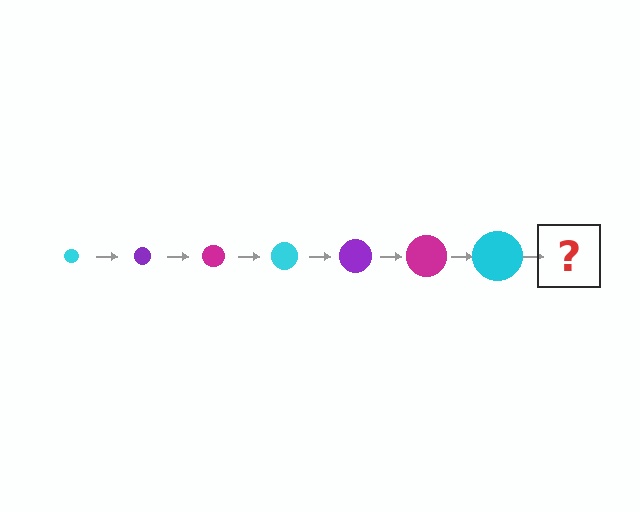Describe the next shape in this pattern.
It should be a purple circle, larger than the previous one.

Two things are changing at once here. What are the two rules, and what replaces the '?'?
The two rules are that the circle grows larger each step and the color cycles through cyan, purple, and magenta. The '?' should be a purple circle, larger than the previous one.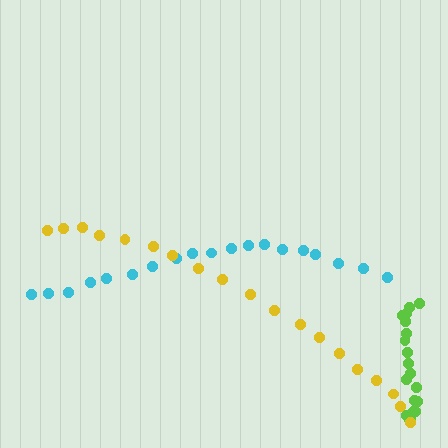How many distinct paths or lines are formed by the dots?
There are 3 distinct paths.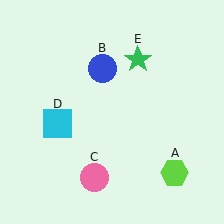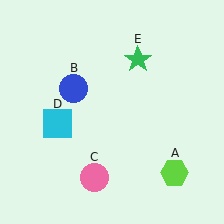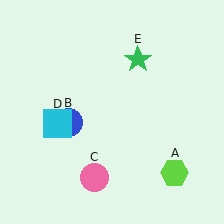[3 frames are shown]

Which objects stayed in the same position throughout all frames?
Lime hexagon (object A) and pink circle (object C) and cyan square (object D) and green star (object E) remained stationary.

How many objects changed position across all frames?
1 object changed position: blue circle (object B).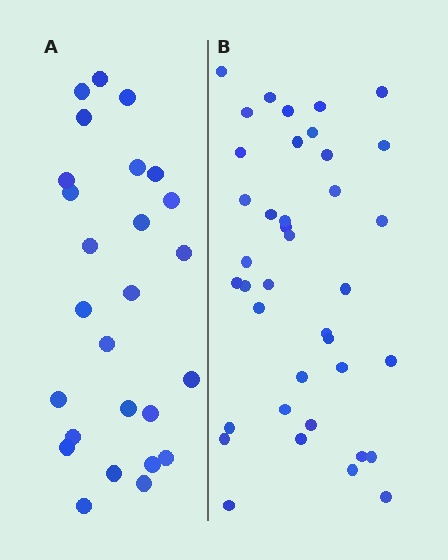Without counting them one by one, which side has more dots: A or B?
Region B (the right region) has more dots.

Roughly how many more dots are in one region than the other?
Region B has approximately 15 more dots than region A.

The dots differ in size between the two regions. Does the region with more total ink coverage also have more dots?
No. Region A has more total ink coverage because its dots are larger, but region B actually contains more individual dots. Total area can be misleading — the number of items is what matters here.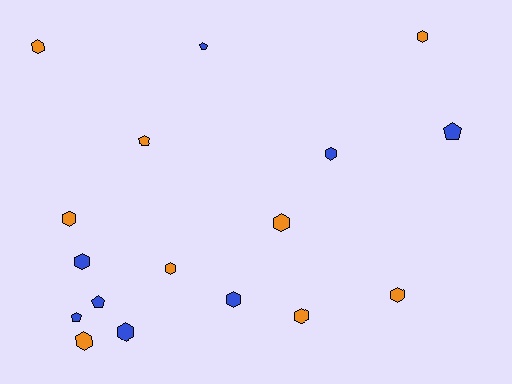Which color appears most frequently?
Orange, with 9 objects.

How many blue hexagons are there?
There are 4 blue hexagons.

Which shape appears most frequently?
Hexagon, with 12 objects.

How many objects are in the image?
There are 17 objects.